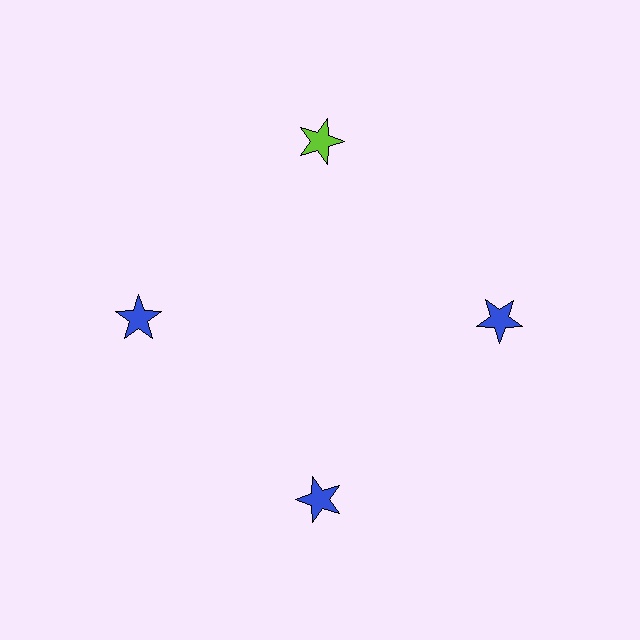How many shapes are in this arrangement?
There are 4 shapes arranged in a ring pattern.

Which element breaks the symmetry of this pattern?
The lime star at roughly the 12 o'clock position breaks the symmetry. All other shapes are blue stars.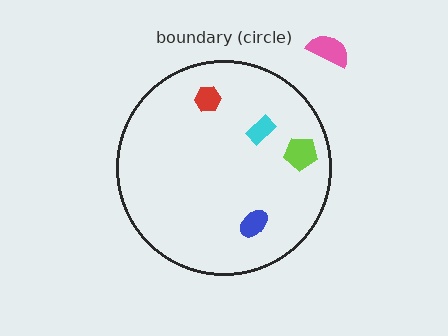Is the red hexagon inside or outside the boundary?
Inside.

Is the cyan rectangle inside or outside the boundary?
Inside.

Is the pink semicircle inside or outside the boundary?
Outside.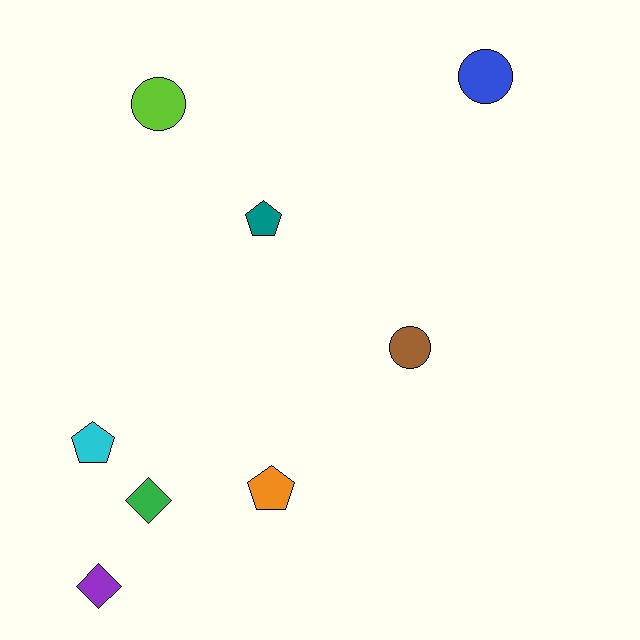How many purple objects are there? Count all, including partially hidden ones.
There is 1 purple object.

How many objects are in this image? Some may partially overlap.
There are 8 objects.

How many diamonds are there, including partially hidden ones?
There are 2 diamonds.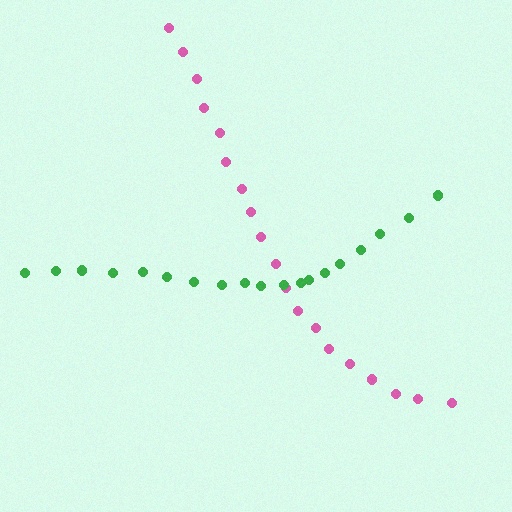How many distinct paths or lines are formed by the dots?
There are 2 distinct paths.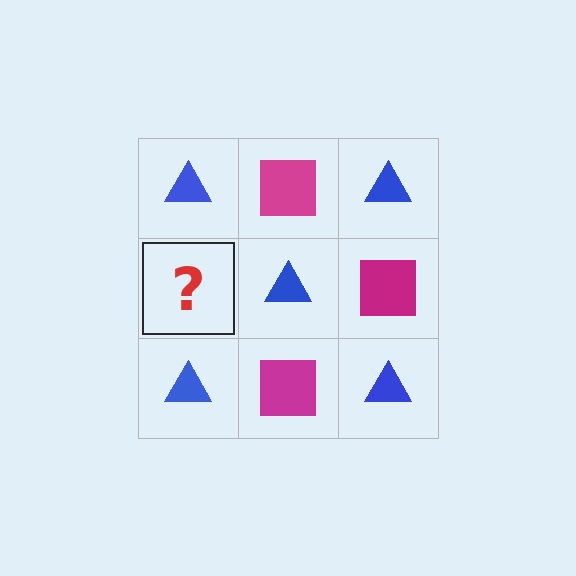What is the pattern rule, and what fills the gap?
The rule is that it alternates blue triangle and magenta square in a checkerboard pattern. The gap should be filled with a magenta square.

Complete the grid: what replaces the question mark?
The question mark should be replaced with a magenta square.